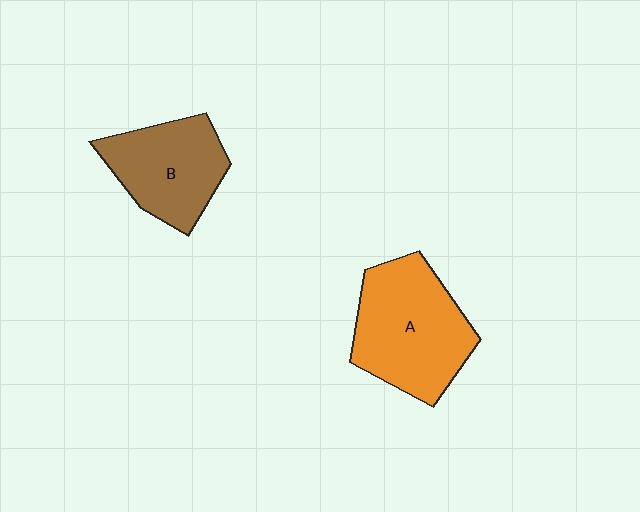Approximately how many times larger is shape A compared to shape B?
Approximately 1.3 times.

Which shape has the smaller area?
Shape B (brown).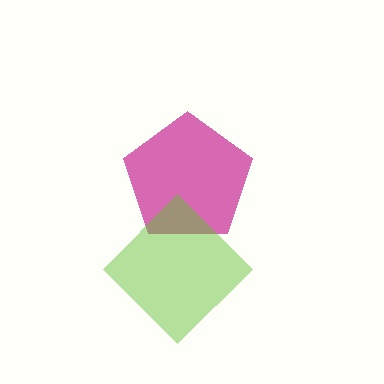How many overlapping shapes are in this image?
There are 2 overlapping shapes in the image.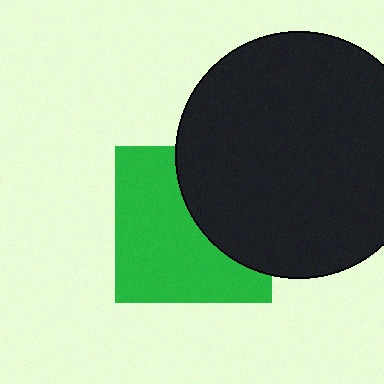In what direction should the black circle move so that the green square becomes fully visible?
The black circle should move right. That is the shortest direction to clear the overlap and leave the green square fully visible.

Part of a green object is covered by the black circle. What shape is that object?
It is a square.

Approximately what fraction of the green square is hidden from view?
Roughly 39% of the green square is hidden behind the black circle.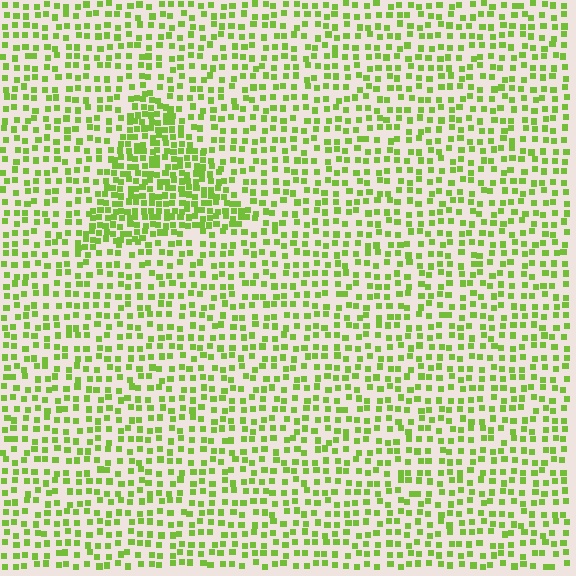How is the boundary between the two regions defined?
The boundary is defined by a change in element density (approximately 2.0x ratio). All elements are the same color, size, and shape.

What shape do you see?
I see a triangle.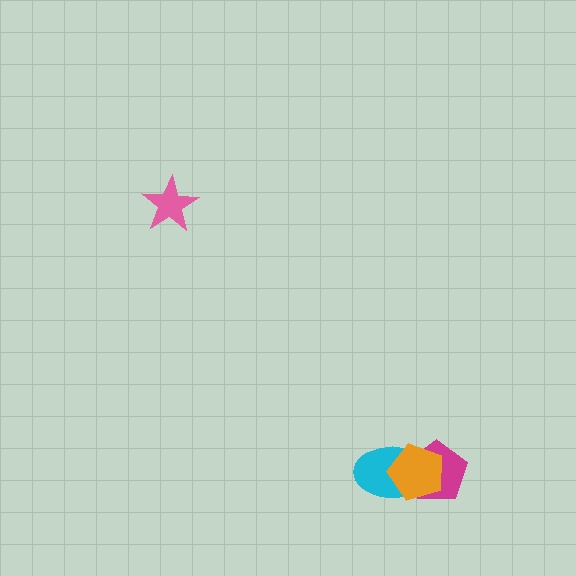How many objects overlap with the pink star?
0 objects overlap with the pink star.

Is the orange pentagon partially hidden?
No, no other shape covers it.